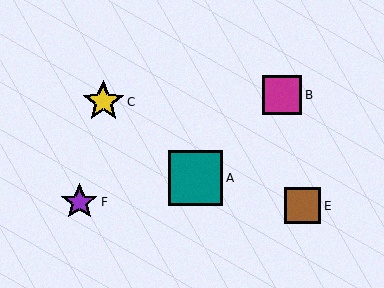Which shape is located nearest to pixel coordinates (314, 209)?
The brown square (labeled E) at (303, 206) is nearest to that location.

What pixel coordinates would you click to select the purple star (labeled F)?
Click at (79, 202) to select the purple star F.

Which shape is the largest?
The teal square (labeled A) is the largest.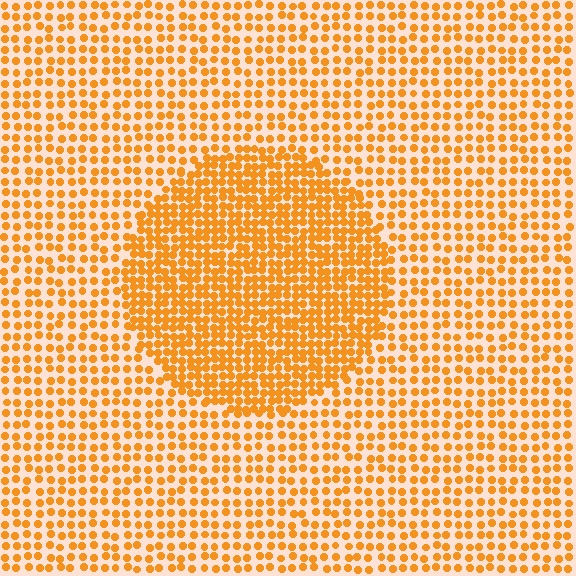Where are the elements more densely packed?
The elements are more densely packed inside the circle boundary.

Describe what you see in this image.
The image contains small orange elements arranged at two different densities. A circle-shaped region is visible where the elements are more densely packed than the surrounding area.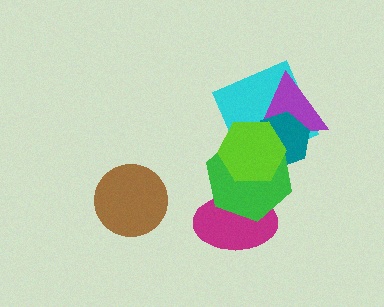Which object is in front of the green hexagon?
The lime hexagon is in front of the green hexagon.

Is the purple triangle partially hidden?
Yes, it is partially covered by another shape.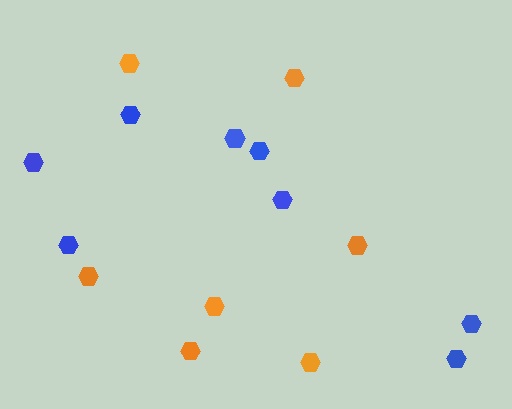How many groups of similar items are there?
There are 2 groups: one group of blue hexagons (8) and one group of orange hexagons (7).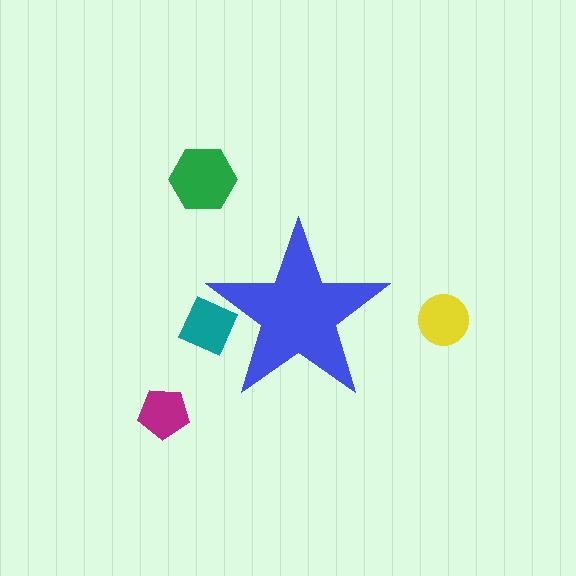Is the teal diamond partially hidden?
Yes, the teal diamond is partially hidden behind the blue star.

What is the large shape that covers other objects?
A blue star.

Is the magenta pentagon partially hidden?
No, the magenta pentagon is fully visible.